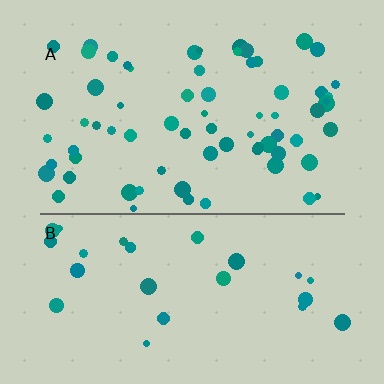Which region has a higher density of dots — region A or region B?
A (the top).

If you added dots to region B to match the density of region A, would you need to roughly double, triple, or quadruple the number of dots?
Approximately triple.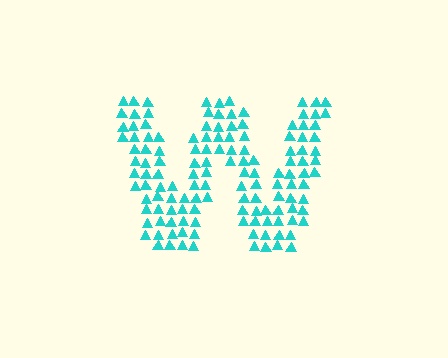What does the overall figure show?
The overall figure shows the letter W.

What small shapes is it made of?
It is made of small triangles.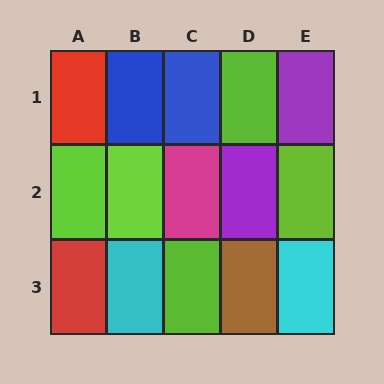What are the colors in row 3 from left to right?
Red, cyan, lime, brown, cyan.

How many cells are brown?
1 cell is brown.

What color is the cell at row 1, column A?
Red.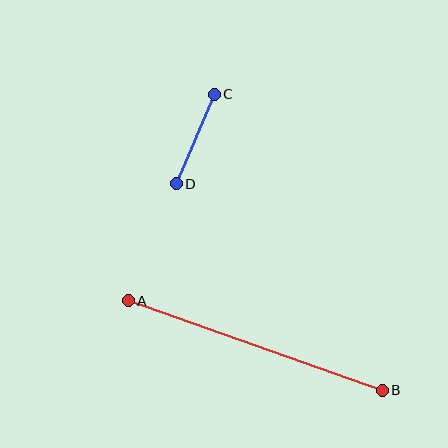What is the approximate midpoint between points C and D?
The midpoint is at approximately (195, 139) pixels.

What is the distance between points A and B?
The distance is approximately 269 pixels.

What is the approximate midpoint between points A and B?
The midpoint is at approximately (255, 346) pixels.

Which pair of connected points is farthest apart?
Points A and B are farthest apart.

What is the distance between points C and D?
The distance is approximately 97 pixels.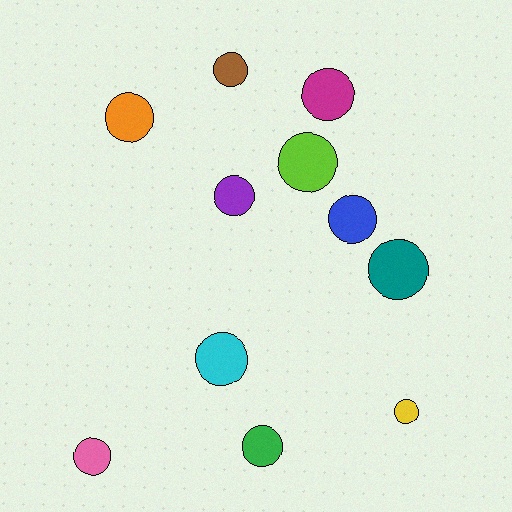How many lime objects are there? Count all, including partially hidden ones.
There is 1 lime object.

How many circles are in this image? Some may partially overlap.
There are 11 circles.